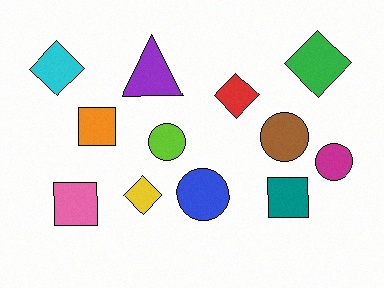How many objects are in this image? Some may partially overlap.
There are 12 objects.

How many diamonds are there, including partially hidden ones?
There are 4 diamonds.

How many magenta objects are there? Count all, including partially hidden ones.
There is 1 magenta object.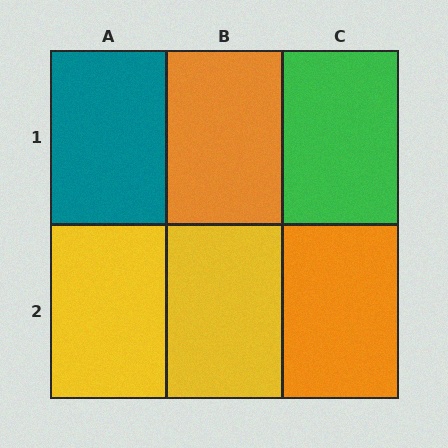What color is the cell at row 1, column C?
Green.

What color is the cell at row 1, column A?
Teal.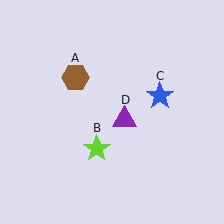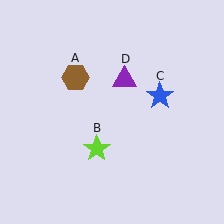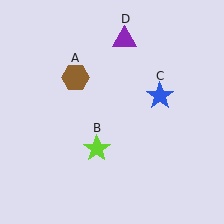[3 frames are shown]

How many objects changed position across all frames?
1 object changed position: purple triangle (object D).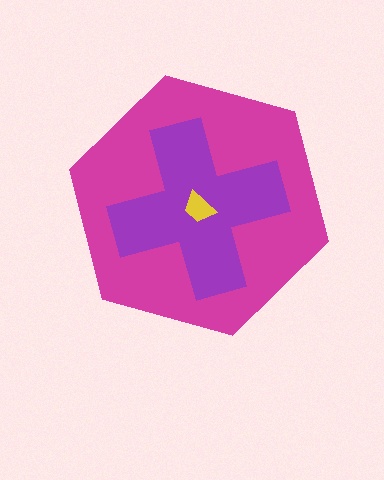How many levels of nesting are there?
3.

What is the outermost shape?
The magenta hexagon.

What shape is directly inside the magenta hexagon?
The purple cross.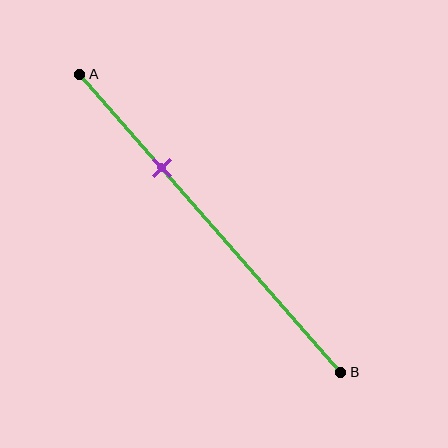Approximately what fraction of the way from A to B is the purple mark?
The purple mark is approximately 30% of the way from A to B.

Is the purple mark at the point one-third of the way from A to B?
Yes, the mark is approximately at the one-third point.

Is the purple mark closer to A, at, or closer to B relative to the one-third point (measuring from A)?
The purple mark is approximately at the one-third point of segment AB.